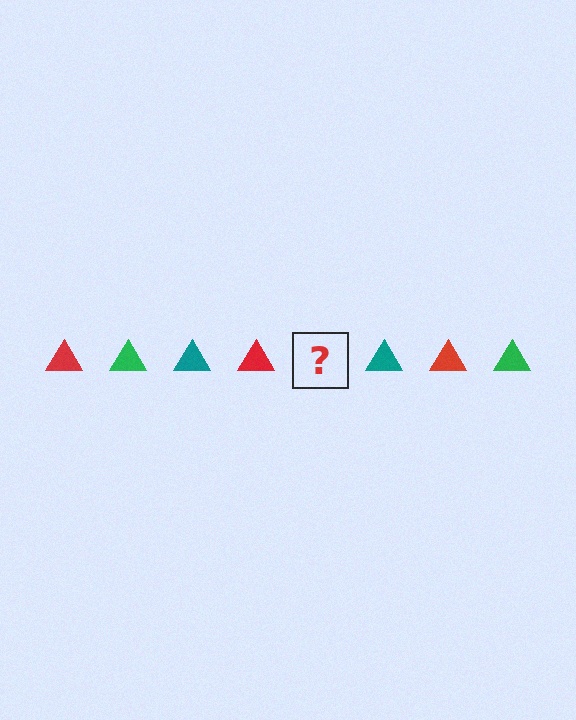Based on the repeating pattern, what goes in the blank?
The blank should be a green triangle.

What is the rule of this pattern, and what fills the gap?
The rule is that the pattern cycles through red, green, teal triangles. The gap should be filled with a green triangle.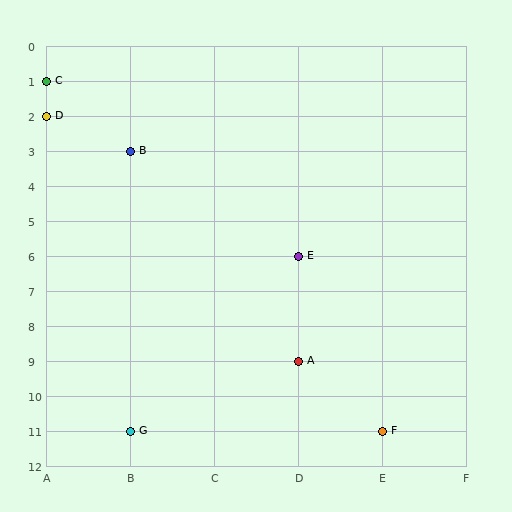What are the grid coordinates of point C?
Point C is at grid coordinates (A, 1).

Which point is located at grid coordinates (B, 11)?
Point G is at (B, 11).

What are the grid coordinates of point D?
Point D is at grid coordinates (A, 2).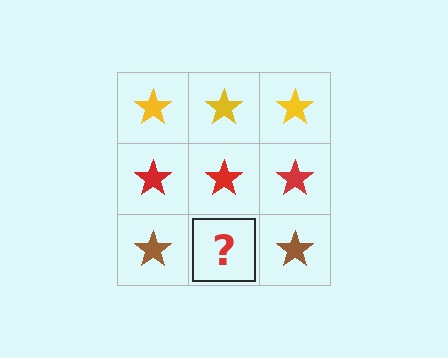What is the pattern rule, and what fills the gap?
The rule is that each row has a consistent color. The gap should be filled with a brown star.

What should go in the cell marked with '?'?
The missing cell should contain a brown star.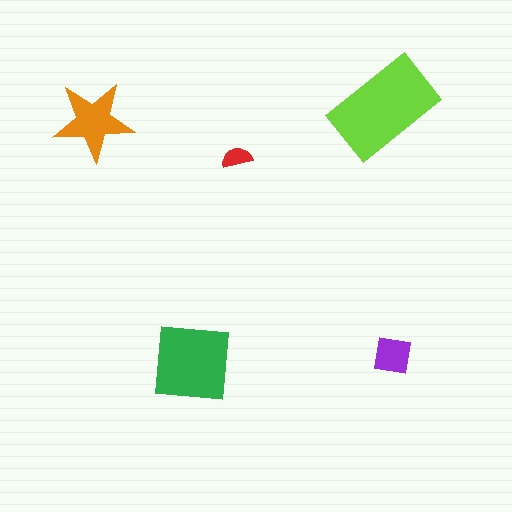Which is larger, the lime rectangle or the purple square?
The lime rectangle.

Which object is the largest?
The lime rectangle.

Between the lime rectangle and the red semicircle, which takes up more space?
The lime rectangle.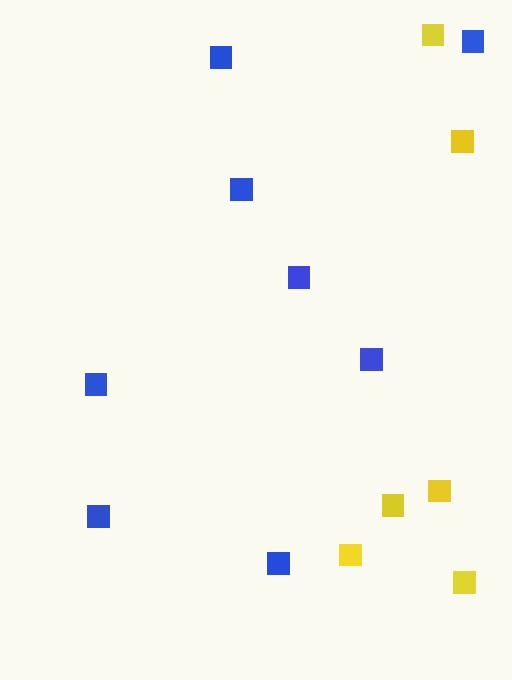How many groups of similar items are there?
There are 2 groups: one group of yellow squares (6) and one group of blue squares (8).